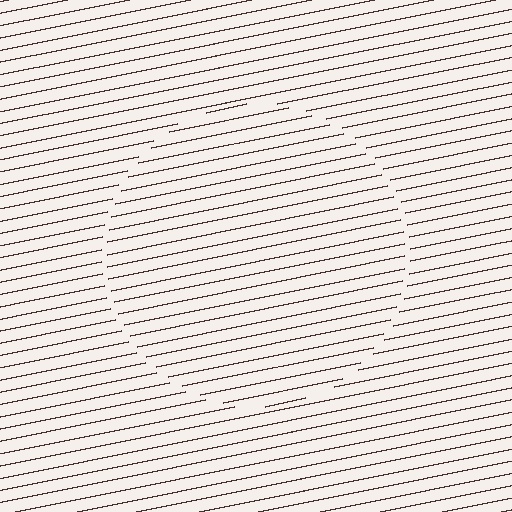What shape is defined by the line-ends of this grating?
An illusory circle. The interior of the shape contains the same grating, shifted by half a period — the contour is defined by the phase discontinuity where line-ends from the inner and outer gratings abut.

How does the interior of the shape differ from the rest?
The interior of the shape contains the same grating, shifted by half a period — the contour is defined by the phase discontinuity where line-ends from the inner and outer gratings abut.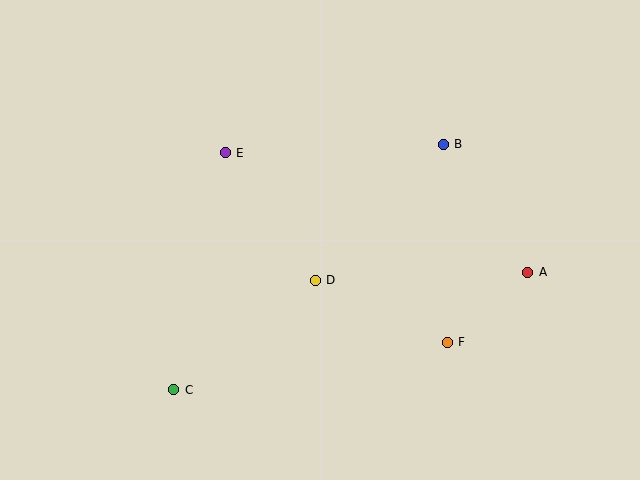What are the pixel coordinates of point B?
Point B is at (443, 144).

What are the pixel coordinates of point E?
Point E is at (225, 153).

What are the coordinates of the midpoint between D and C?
The midpoint between D and C is at (245, 335).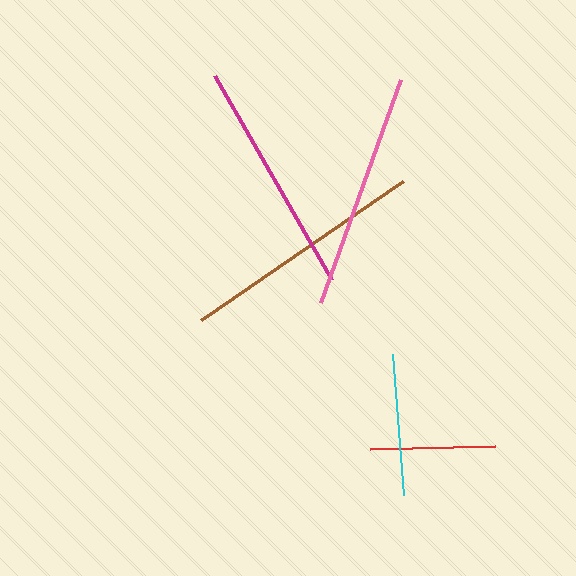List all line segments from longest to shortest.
From longest to shortest: brown, pink, magenta, cyan, red.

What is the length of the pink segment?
The pink segment is approximately 236 pixels long.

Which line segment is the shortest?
The red line is the shortest at approximately 125 pixels.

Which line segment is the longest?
The brown line is the longest at approximately 245 pixels.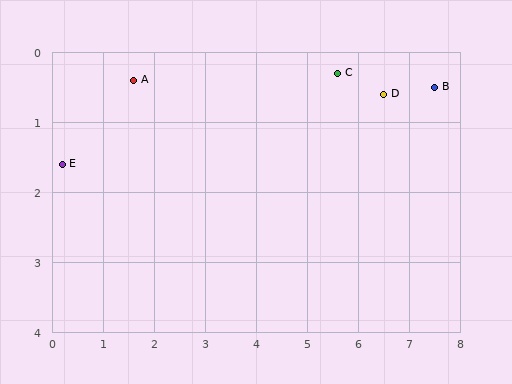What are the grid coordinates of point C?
Point C is at approximately (5.6, 0.3).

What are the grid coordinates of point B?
Point B is at approximately (7.5, 0.5).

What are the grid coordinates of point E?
Point E is at approximately (0.2, 1.6).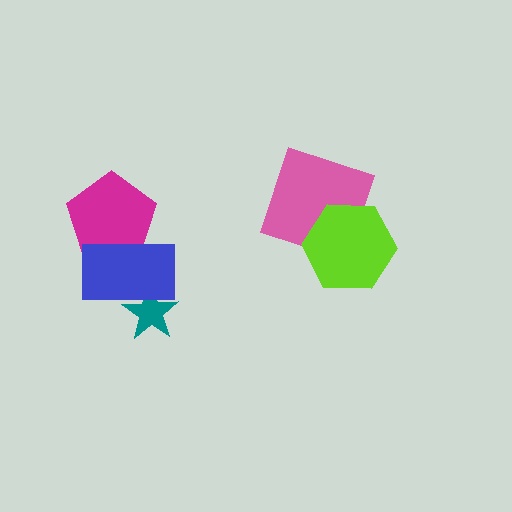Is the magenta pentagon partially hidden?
Yes, it is partially covered by another shape.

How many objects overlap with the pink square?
1 object overlaps with the pink square.